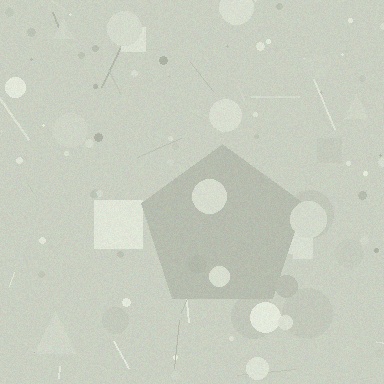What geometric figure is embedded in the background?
A pentagon is embedded in the background.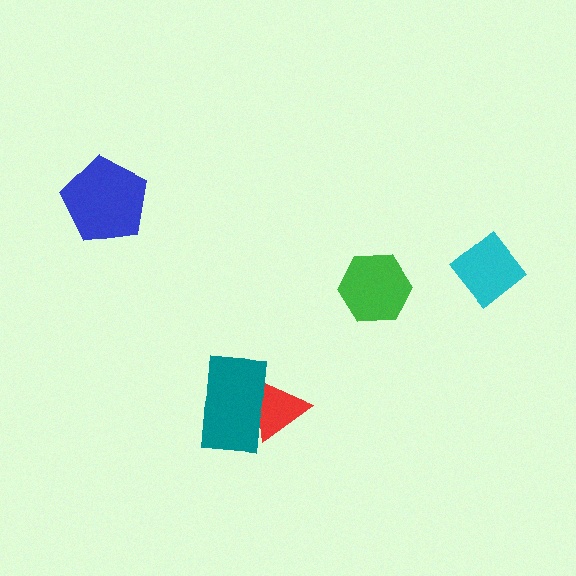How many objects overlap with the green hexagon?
0 objects overlap with the green hexagon.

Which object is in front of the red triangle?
The teal rectangle is in front of the red triangle.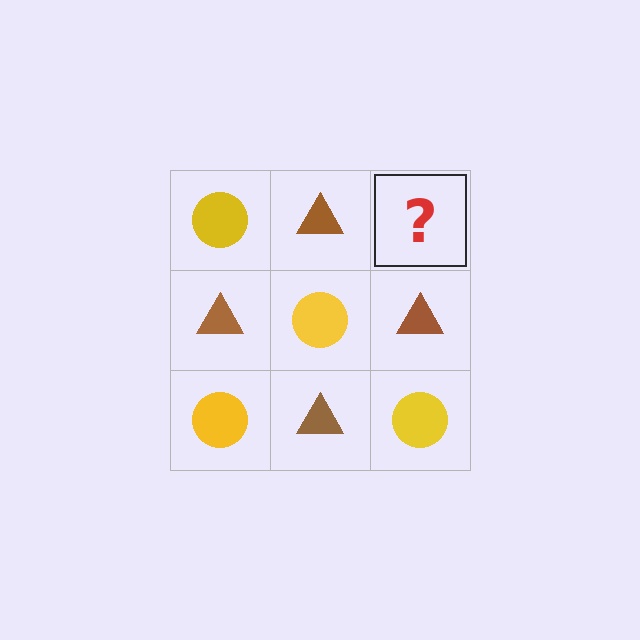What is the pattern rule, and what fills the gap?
The rule is that it alternates yellow circle and brown triangle in a checkerboard pattern. The gap should be filled with a yellow circle.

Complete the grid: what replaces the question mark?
The question mark should be replaced with a yellow circle.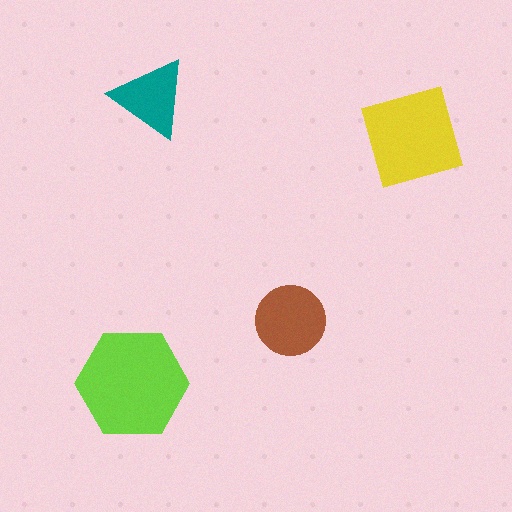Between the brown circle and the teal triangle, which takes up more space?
The brown circle.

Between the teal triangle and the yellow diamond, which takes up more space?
The yellow diamond.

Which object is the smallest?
The teal triangle.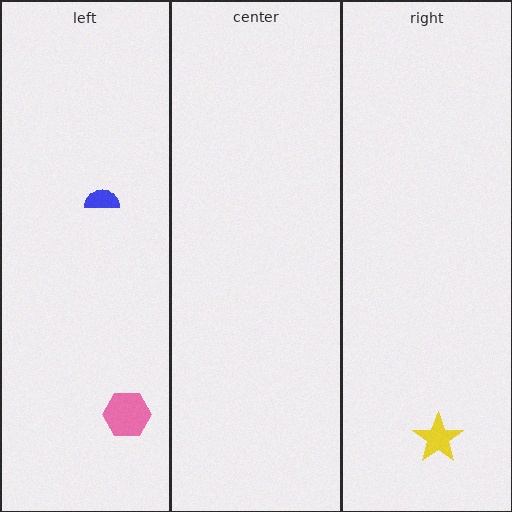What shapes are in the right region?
The yellow star.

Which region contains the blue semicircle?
The left region.